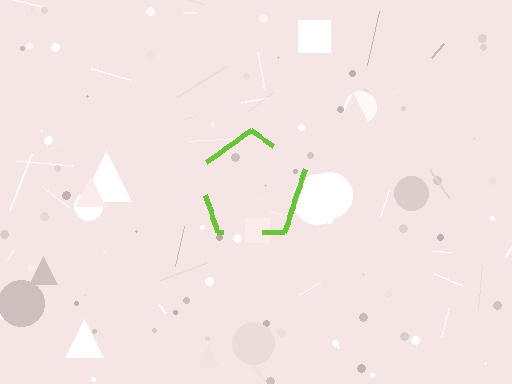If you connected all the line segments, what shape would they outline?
They would outline a pentagon.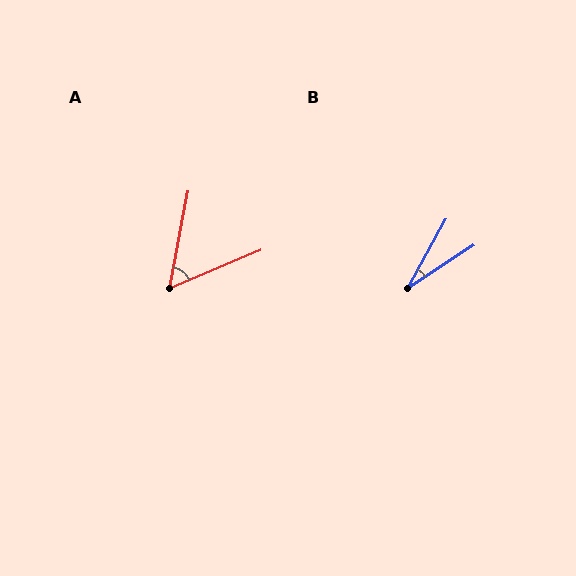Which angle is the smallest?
B, at approximately 28 degrees.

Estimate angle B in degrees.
Approximately 28 degrees.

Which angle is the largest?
A, at approximately 56 degrees.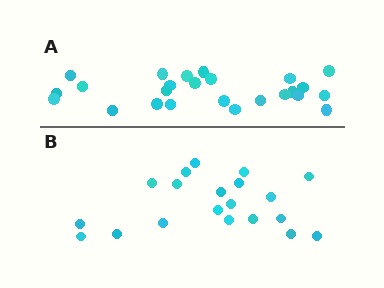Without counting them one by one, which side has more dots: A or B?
Region A (the top region) has more dots.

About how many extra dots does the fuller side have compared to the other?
Region A has about 5 more dots than region B.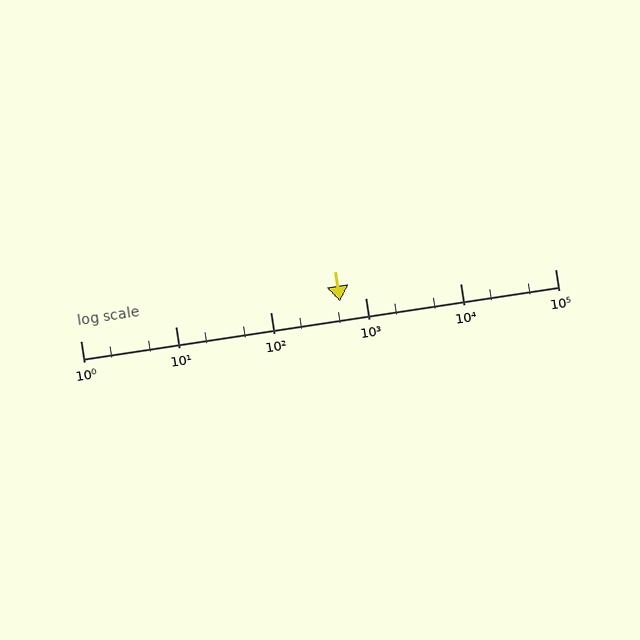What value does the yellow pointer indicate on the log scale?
The pointer indicates approximately 540.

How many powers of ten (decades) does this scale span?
The scale spans 5 decades, from 1 to 100000.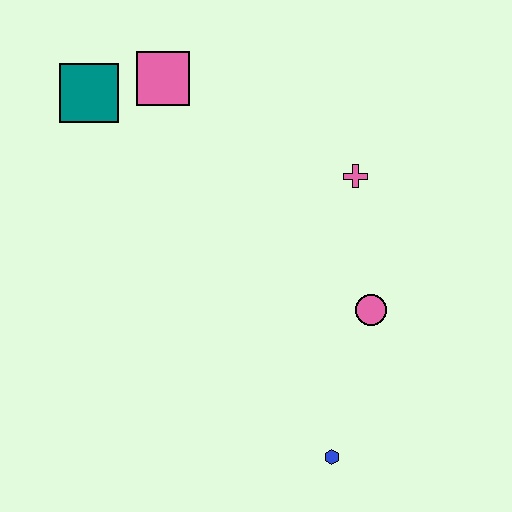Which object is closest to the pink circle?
The pink cross is closest to the pink circle.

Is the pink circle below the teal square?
Yes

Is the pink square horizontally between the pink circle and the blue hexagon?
No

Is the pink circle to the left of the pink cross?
No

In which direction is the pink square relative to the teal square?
The pink square is to the right of the teal square.